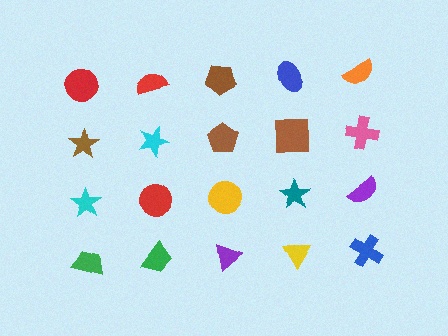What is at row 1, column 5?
An orange semicircle.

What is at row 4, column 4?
A yellow triangle.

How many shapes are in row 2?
5 shapes.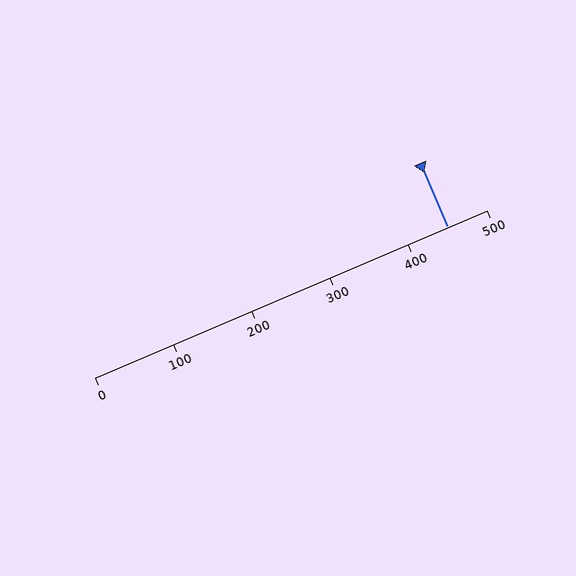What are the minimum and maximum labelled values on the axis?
The axis runs from 0 to 500.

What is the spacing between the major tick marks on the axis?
The major ticks are spaced 100 apart.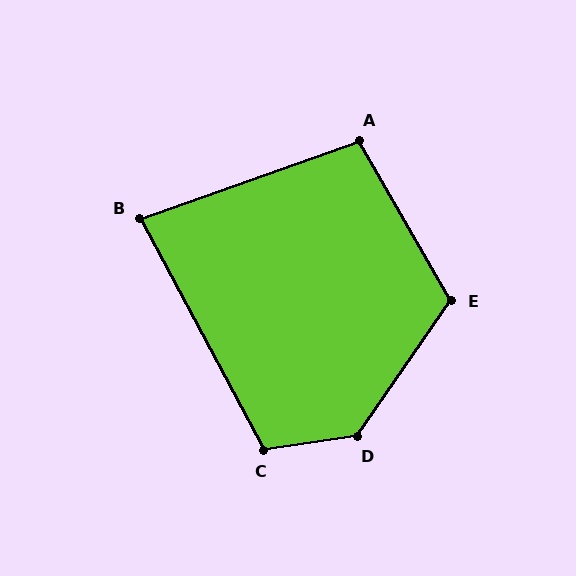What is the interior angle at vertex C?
Approximately 110 degrees (obtuse).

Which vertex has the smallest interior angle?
B, at approximately 81 degrees.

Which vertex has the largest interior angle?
D, at approximately 133 degrees.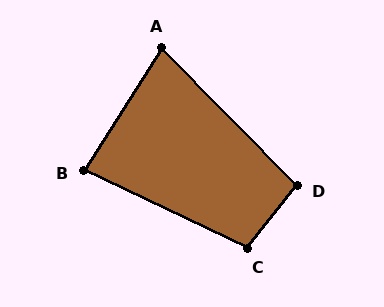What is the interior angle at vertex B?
Approximately 83 degrees (acute).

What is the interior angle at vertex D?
Approximately 97 degrees (obtuse).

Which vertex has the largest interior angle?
C, at approximately 103 degrees.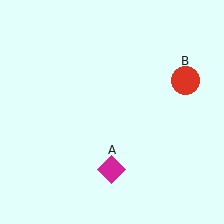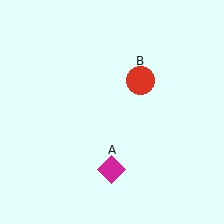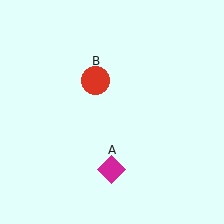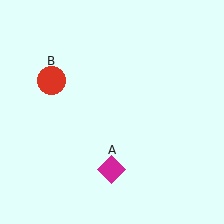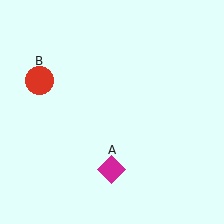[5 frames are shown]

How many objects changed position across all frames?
1 object changed position: red circle (object B).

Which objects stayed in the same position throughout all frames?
Magenta diamond (object A) remained stationary.